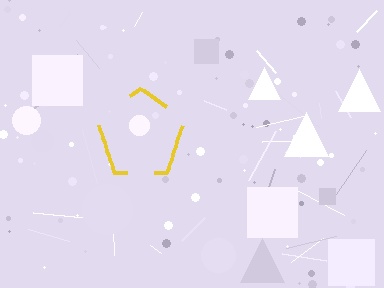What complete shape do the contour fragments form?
The contour fragments form a pentagon.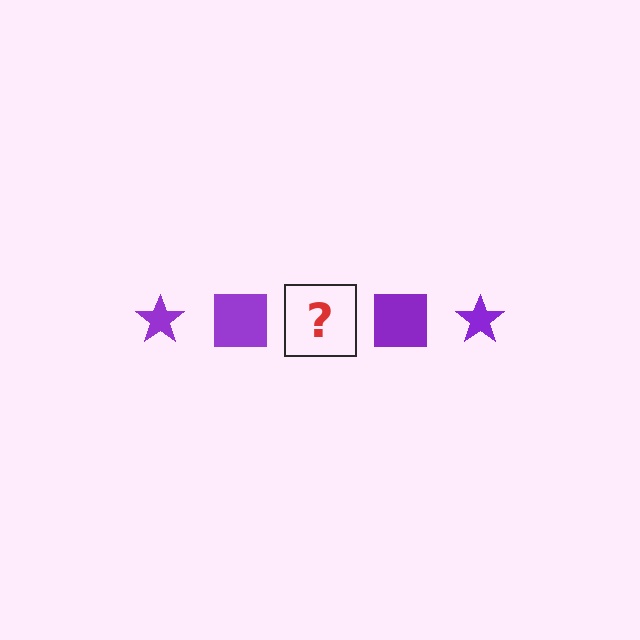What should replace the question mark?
The question mark should be replaced with a purple star.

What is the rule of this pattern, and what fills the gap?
The rule is that the pattern cycles through star, square shapes in purple. The gap should be filled with a purple star.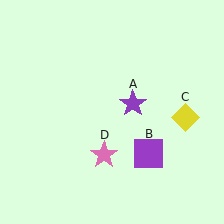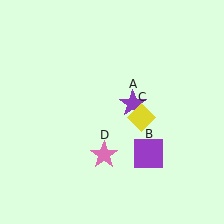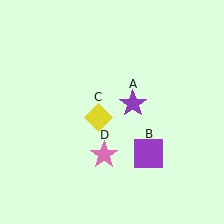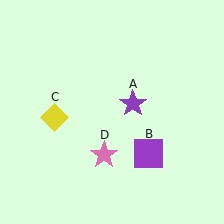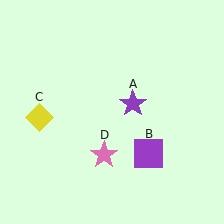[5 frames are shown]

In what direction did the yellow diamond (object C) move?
The yellow diamond (object C) moved left.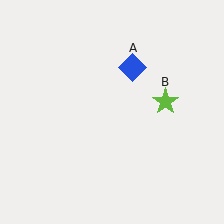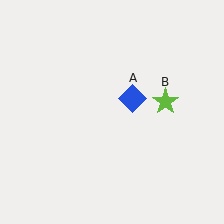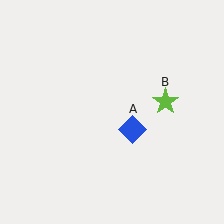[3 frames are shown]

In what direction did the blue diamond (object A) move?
The blue diamond (object A) moved down.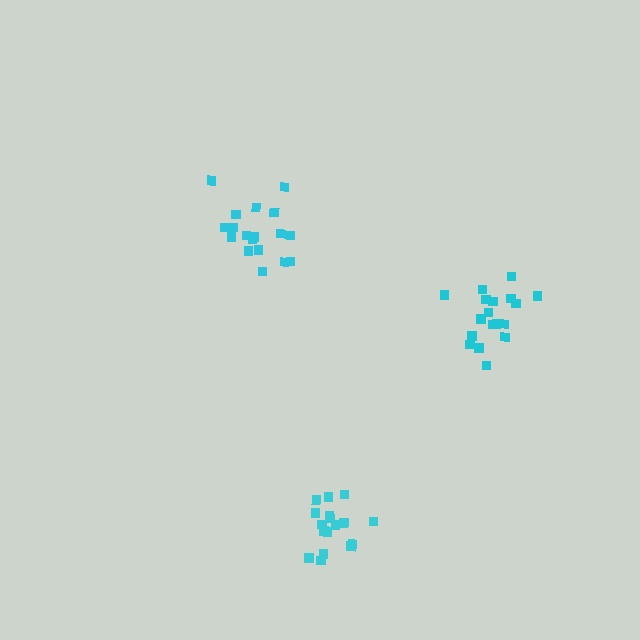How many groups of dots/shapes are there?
There are 3 groups.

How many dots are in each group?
Group 1: 18 dots, Group 2: 18 dots, Group 3: 18 dots (54 total).